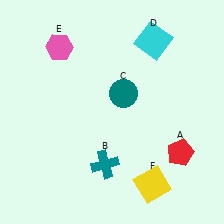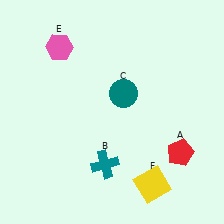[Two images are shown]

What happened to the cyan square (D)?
The cyan square (D) was removed in Image 2. It was in the top-right area of Image 1.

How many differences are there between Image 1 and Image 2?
There is 1 difference between the two images.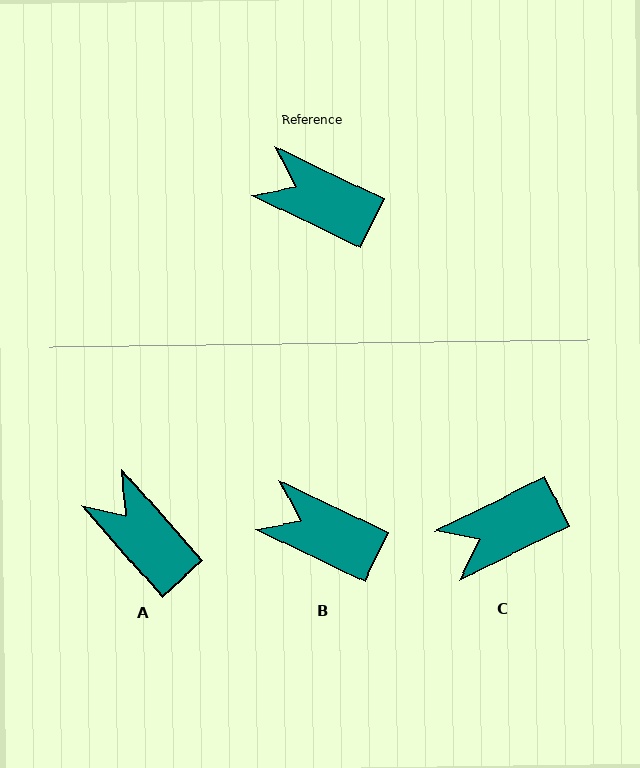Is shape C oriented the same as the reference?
No, it is off by about 52 degrees.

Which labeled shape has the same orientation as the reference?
B.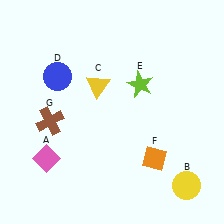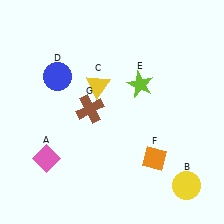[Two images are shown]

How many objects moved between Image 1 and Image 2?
1 object moved between the two images.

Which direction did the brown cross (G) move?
The brown cross (G) moved right.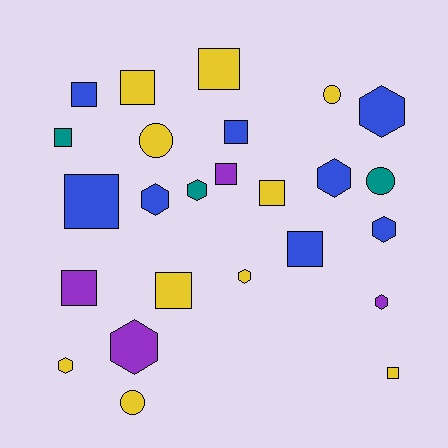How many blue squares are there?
There are 4 blue squares.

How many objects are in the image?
There are 25 objects.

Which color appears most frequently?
Yellow, with 10 objects.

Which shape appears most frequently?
Square, with 12 objects.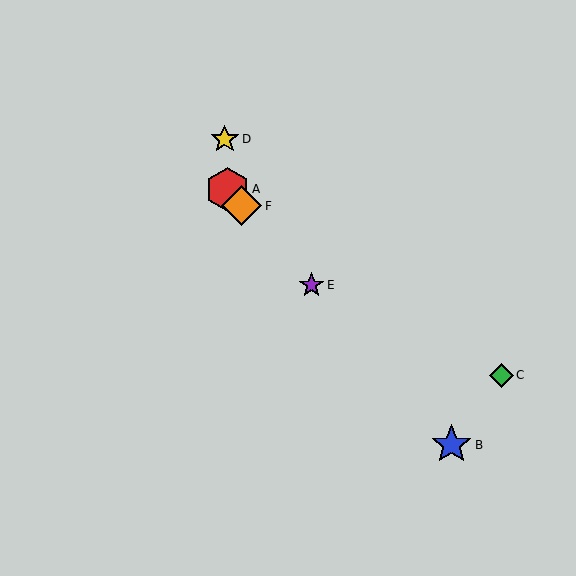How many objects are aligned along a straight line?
4 objects (A, B, E, F) are aligned along a straight line.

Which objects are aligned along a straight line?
Objects A, B, E, F are aligned along a straight line.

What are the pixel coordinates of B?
Object B is at (451, 445).